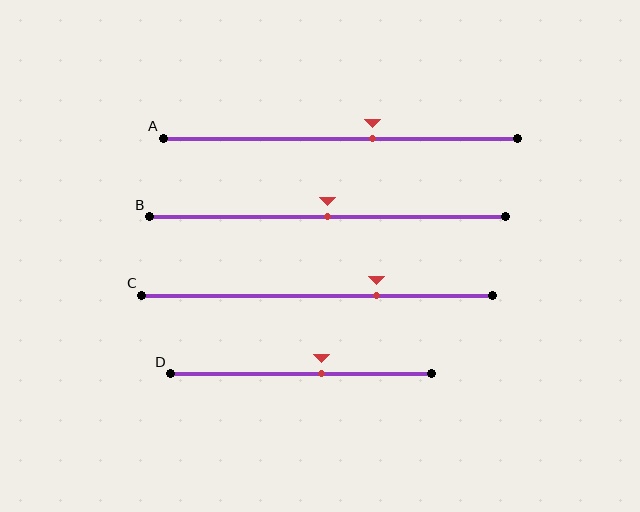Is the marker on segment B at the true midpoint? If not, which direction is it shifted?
Yes, the marker on segment B is at the true midpoint.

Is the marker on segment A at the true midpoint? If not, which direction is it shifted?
No, the marker on segment A is shifted to the right by about 9% of the segment length.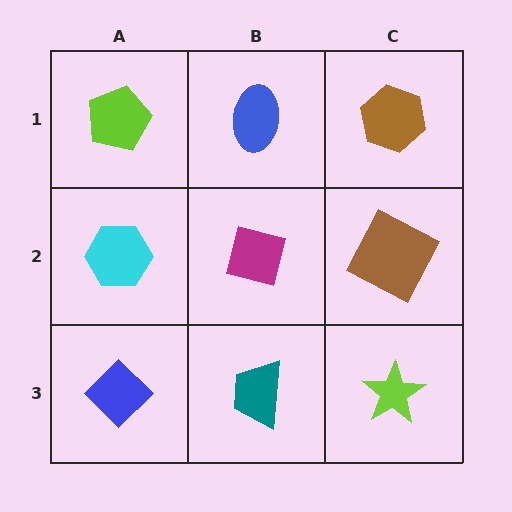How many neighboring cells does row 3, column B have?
3.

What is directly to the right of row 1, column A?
A blue ellipse.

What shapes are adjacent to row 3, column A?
A cyan hexagon (row 2, column A), a teal trapezoid (row 3, column B).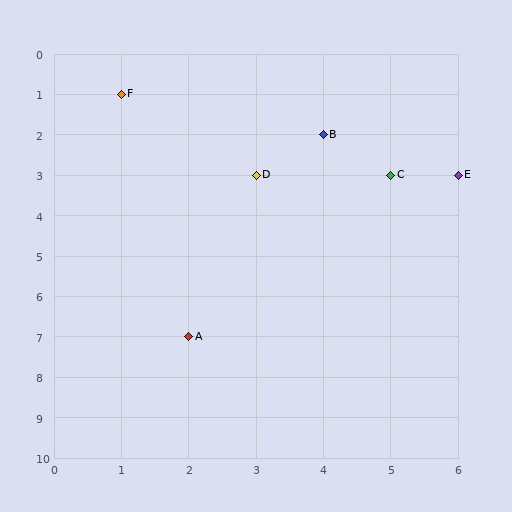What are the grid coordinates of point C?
Point C is at grid coordinates (5, 3).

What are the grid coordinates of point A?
Point A is at grid coordinates (2, 7).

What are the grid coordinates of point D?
Point D is at grid coordinates (3, 3).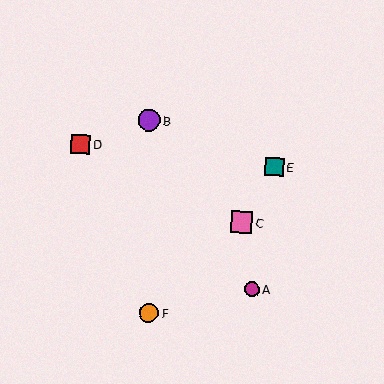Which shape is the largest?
The purple circle (labeled B) is the largest.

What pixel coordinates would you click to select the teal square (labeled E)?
Click at (274, 167) to select the teal square E.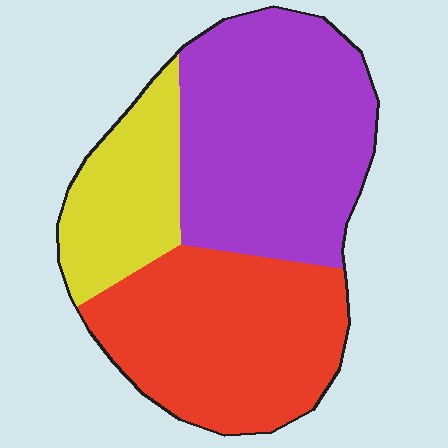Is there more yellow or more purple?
Purple.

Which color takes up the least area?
Yellow, at roughly 20%.